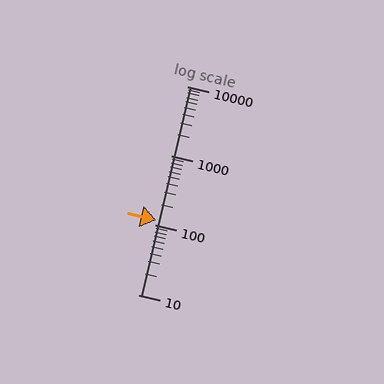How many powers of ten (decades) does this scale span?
The scale spans 3 decades, from 10 to 10000.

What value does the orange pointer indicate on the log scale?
The pointer indicates approximately 120.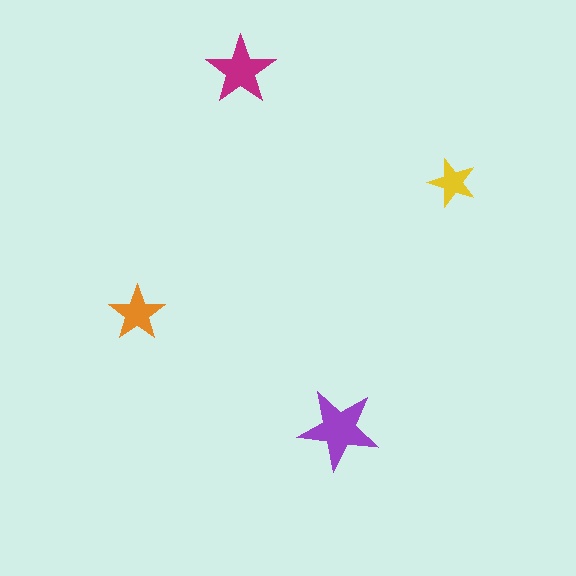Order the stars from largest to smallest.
the purple one, the magenta one, the orange one, the yellow one.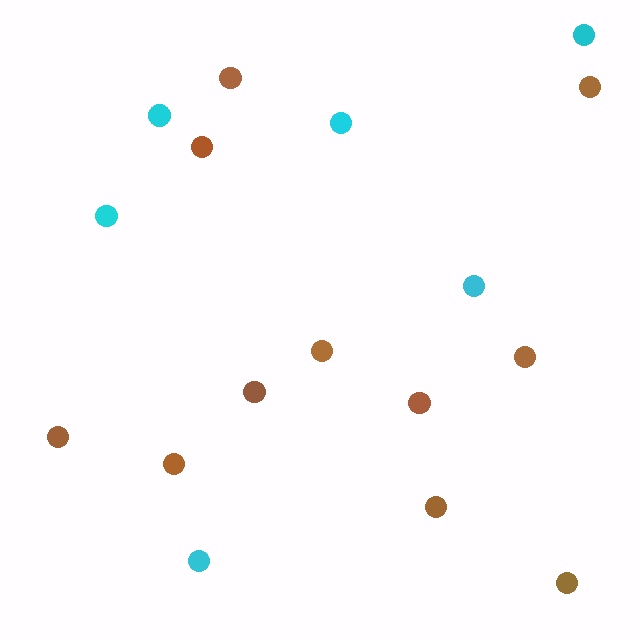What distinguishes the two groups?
There are 2 groups: one group of cyan circles (6) and one group of brown circles (11).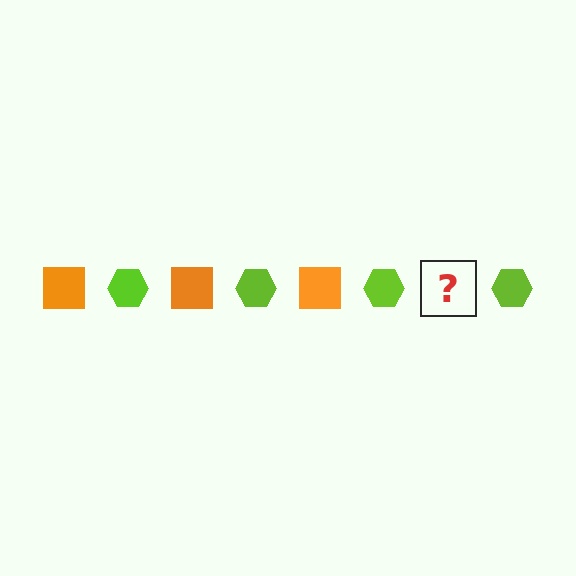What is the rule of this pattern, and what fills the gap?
The rule is that the pattern alternates between orange square and lime hexagon. The gap should be filled with an orange square.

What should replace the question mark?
The question mark should be replaced with an orange square.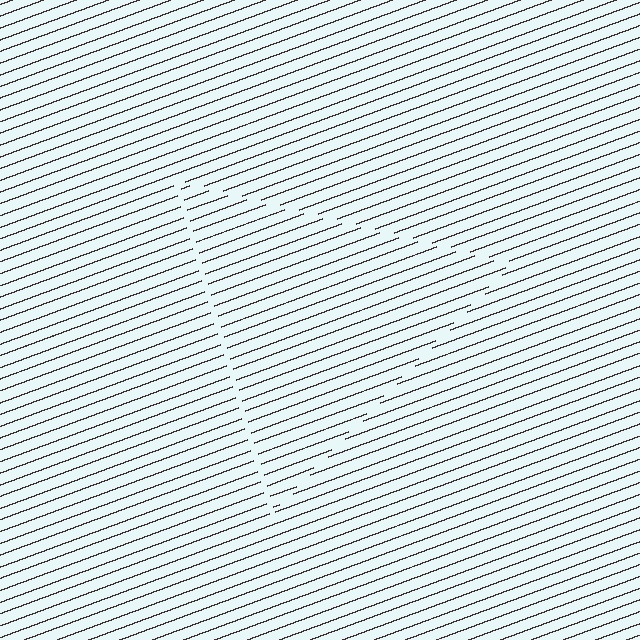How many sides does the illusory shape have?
3 sides — the line-ends trace a triangle.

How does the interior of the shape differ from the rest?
The interior of the shape contains the same grating, shifted by half a period — the contour is defined by the phase discontinuity where line-ends from the inner and outer gratings abut.